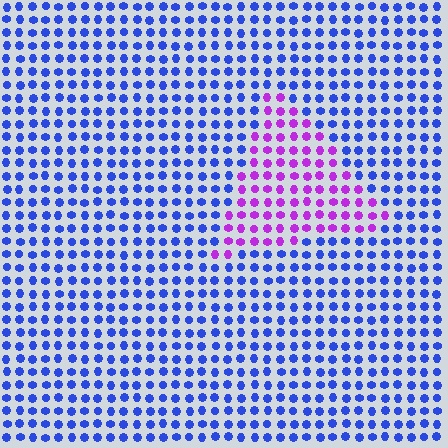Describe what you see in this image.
The image is filled with small blue elements in a uniform arrangement. A triangle-shaped region is visible where the elements are tinted to a slightly different hue, forming a subtle color boundary.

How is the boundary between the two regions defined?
The boundary is defined purely by a slight shift in hue (about 59 degrees). Spacing, size, and orientation are identical on both sides.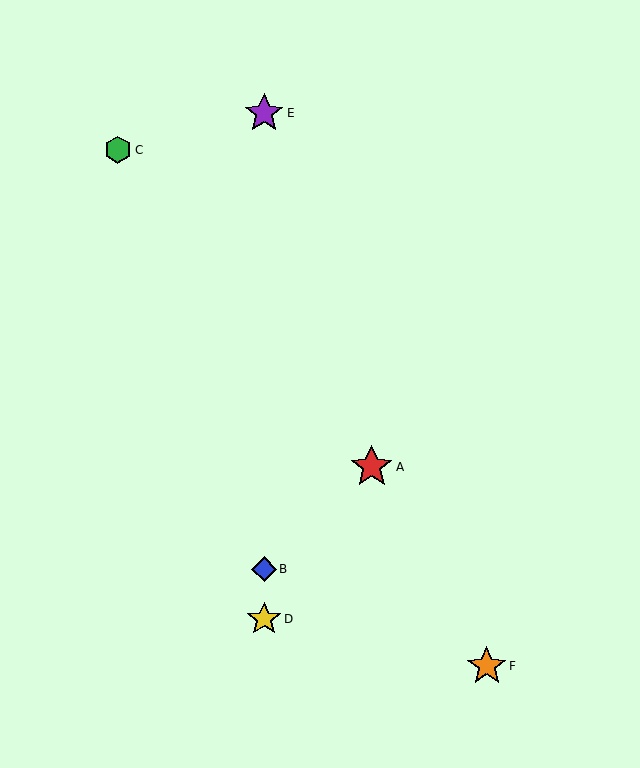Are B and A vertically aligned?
No, B is at x≈264 and A is at x≈372.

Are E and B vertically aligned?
Yes, both are at x≈264.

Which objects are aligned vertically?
Objects B, D, E are aligned vertically.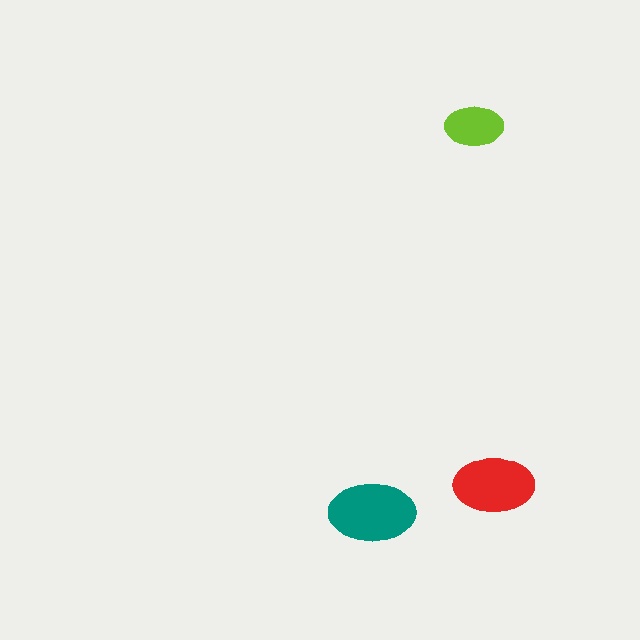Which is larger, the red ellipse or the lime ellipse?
The red one.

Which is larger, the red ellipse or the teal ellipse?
The teal one.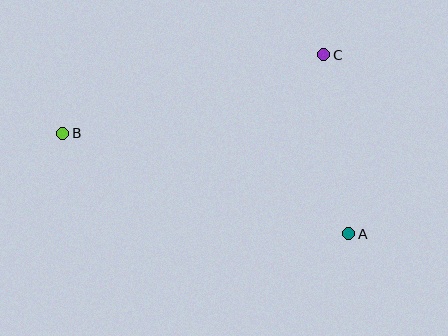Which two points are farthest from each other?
Points A and B are farthest from each other.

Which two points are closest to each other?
Points A and C are closest to each other.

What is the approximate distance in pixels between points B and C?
The distance between B and C is approximately 273 pixels.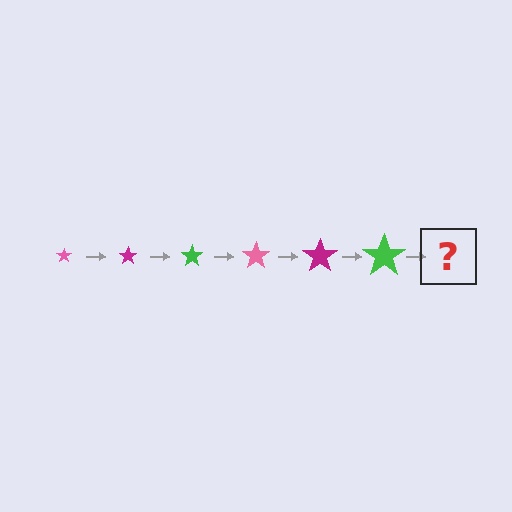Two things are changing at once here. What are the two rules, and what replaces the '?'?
The two rules are that the star grows larger each step and the color cycles through pink, magenta, and green. The '?' should be a pink star, larger than the previous one.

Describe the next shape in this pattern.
It should be a pink star, larger than the previous one.